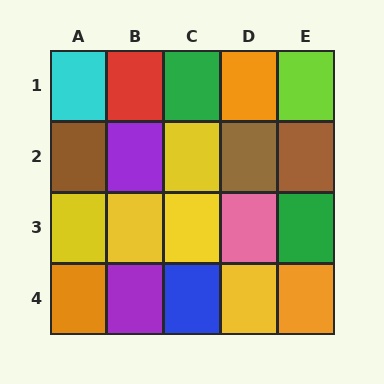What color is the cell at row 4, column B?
Purple.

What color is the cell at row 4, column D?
Yellow.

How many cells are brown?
3 cells are brown.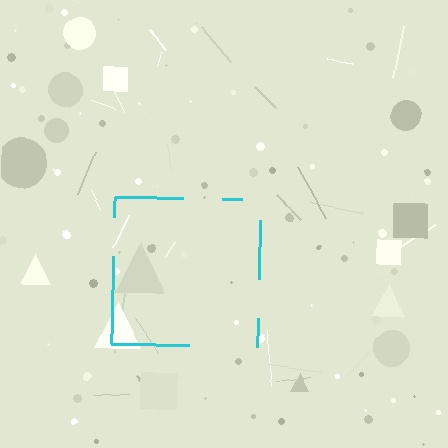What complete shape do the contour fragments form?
The contour fragments form a square.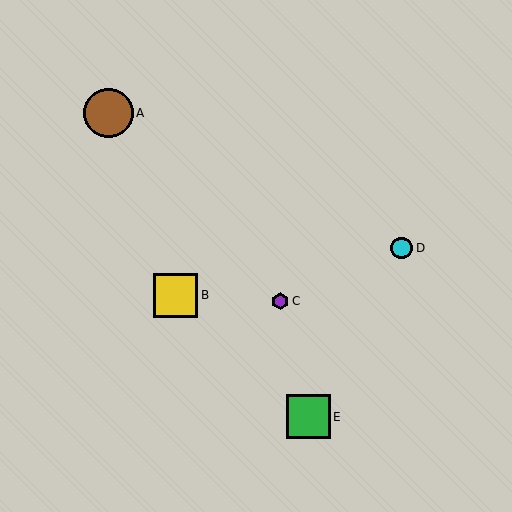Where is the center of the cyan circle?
The center of the cyan circle is at (402, 248).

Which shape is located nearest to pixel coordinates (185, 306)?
The yellow square (labeled B) at (176, 295) is nearest to that location.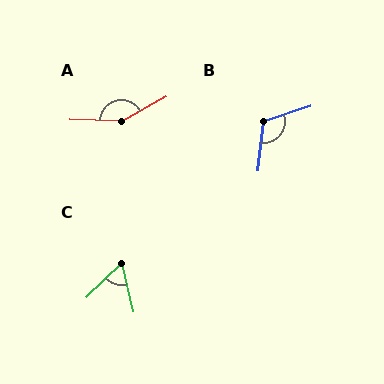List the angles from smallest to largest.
C (59°), B (114°), A (149°).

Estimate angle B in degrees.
Approximately 114 degrees.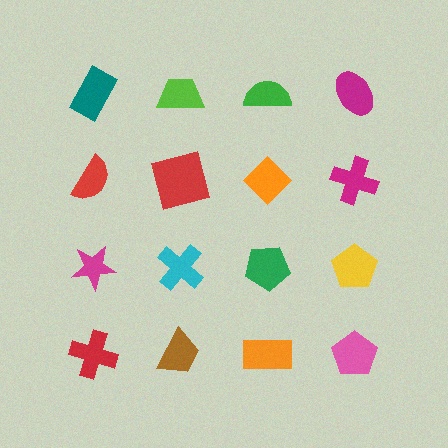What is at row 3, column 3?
A green pentagon.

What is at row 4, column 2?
A brown trapezoid.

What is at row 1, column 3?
A green semicircle.